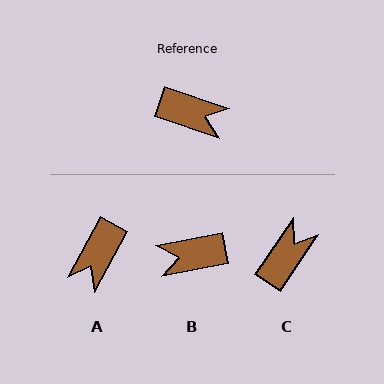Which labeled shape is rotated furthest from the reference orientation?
B, about 150 degrees away.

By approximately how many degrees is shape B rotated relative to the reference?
Approximately 150 degrees clockwise.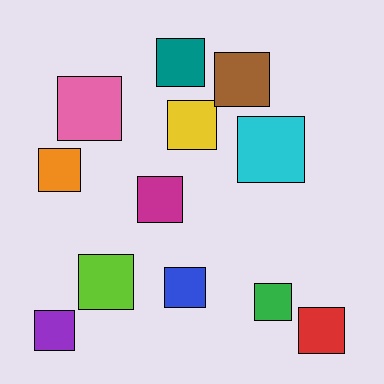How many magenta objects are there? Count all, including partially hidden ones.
There is 1 magenta object.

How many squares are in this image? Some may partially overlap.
There are 12 squares.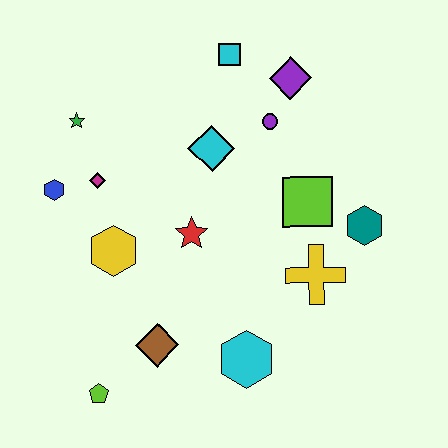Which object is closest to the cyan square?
The purple diamond is closest to the cyan square.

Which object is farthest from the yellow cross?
The green star is farthest from the yellow cross.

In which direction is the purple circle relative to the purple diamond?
The purple circle is below the purple diamond.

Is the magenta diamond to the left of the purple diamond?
Yes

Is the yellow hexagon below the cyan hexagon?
No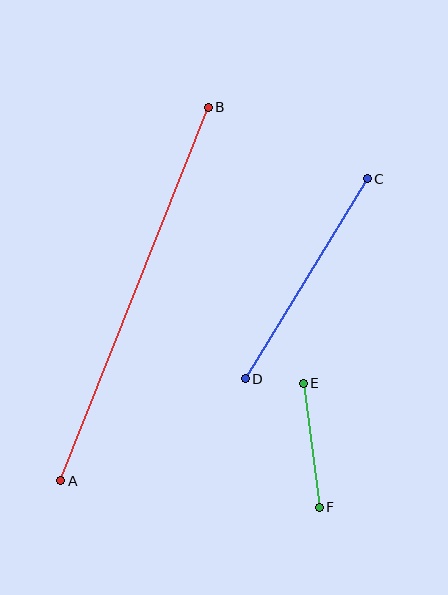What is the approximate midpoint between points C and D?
The midpoint is at approximately (306, 279) pixels.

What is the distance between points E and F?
The distance is approximately 125 pixels.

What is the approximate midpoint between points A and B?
The midpoint is at approximately (134, 294) pixels.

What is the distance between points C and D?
The distance is approximately 234 pixels.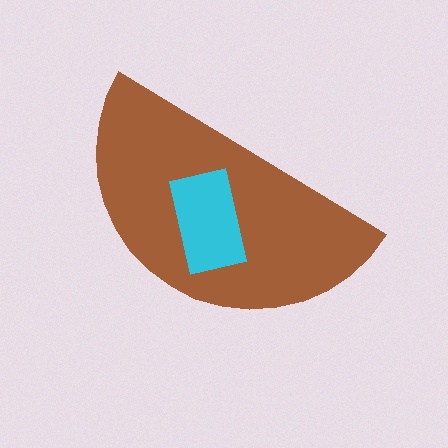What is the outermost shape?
The brown semicircle.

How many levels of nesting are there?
2.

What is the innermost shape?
The cyan rectangle.